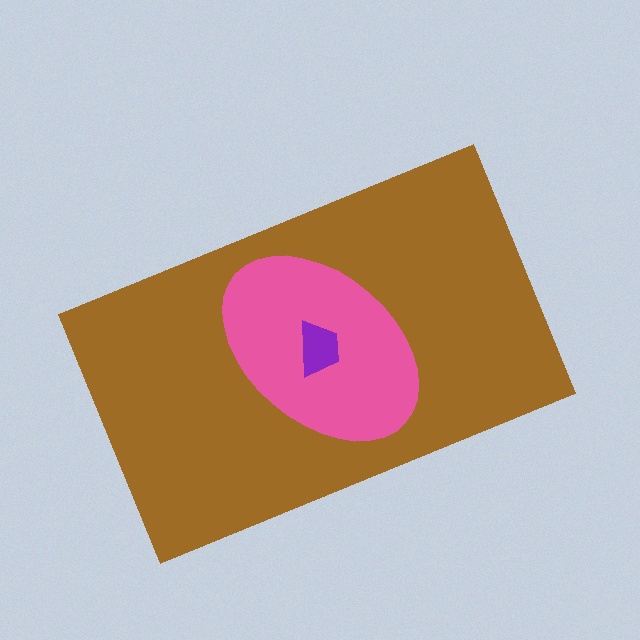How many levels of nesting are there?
3.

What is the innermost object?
The purple trapezoid.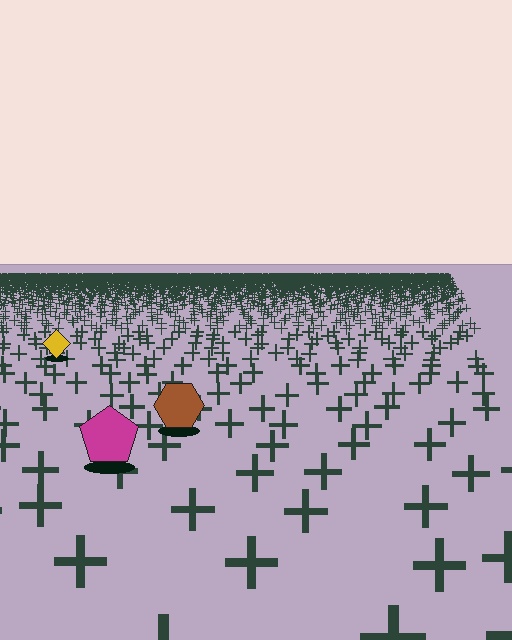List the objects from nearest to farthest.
From nearest to farthest: the magenta pentagon, the brown hexagon, the yellow diamond.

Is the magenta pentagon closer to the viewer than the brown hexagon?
Yes. The magenta pentagon is closer — you can tell from the texture gradient: the ground texture is coarser near it.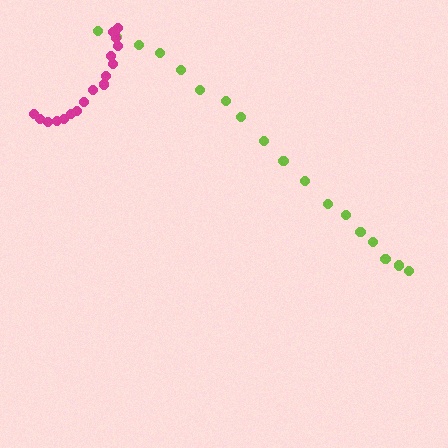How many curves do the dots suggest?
There are 2 distinct paths.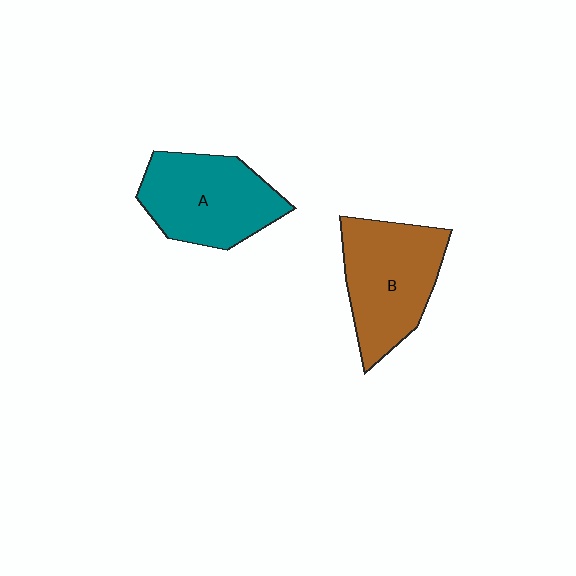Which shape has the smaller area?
Shape A (teal).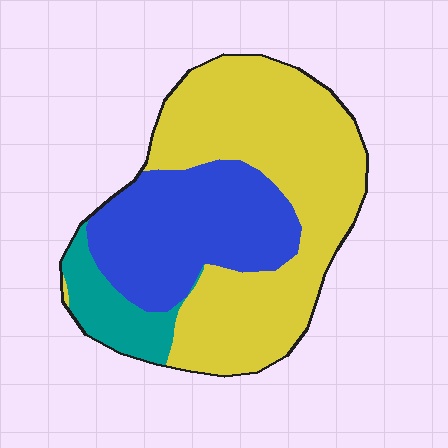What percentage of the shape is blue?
Blue takes up about one third (1/3) of the shape.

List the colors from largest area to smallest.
From largest to smallest: yellow, blue, teal.